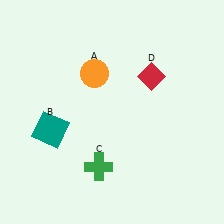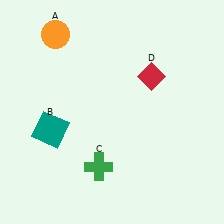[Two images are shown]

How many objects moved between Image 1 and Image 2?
1 object moved between the two images.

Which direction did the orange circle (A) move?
The orange circle (A) moved up.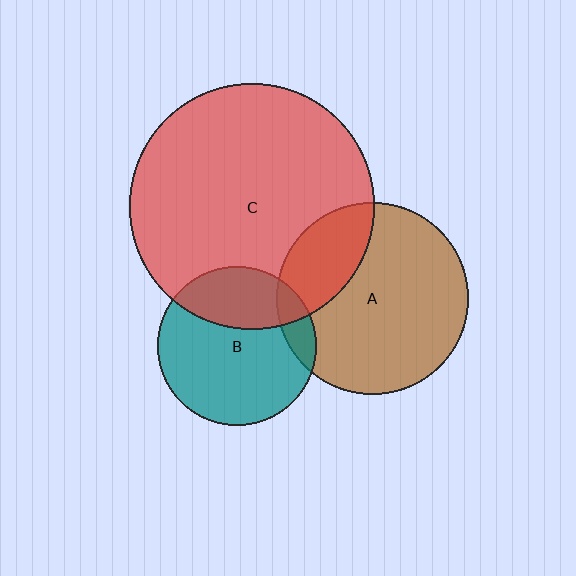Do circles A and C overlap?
Yes.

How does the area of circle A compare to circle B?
Approximately 1.5 times.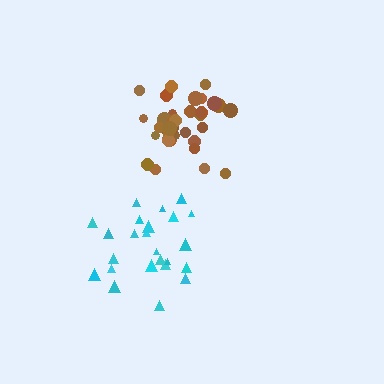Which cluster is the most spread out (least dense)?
Cyan.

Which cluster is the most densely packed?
Brown.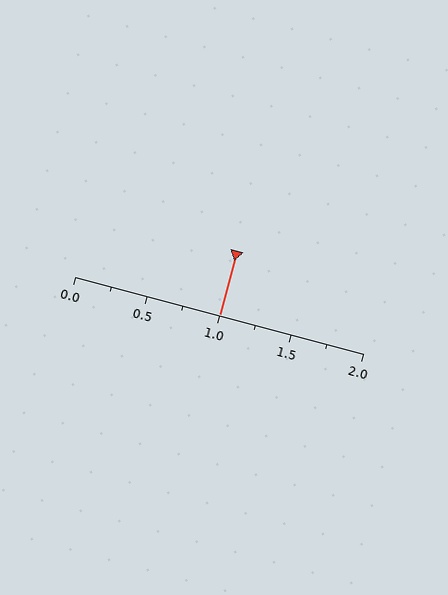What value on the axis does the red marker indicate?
The marker indicates approximately 1.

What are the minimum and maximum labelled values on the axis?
The axis runs from 0.0 to 2.0.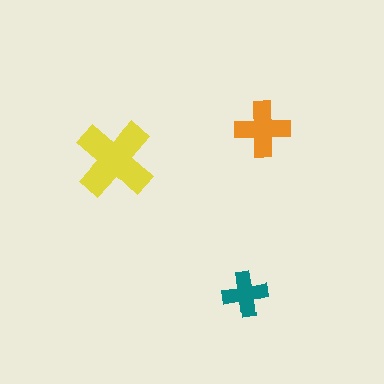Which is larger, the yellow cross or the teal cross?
The yellow one.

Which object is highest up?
The orange cross is topmost.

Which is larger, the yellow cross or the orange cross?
The yellow one.